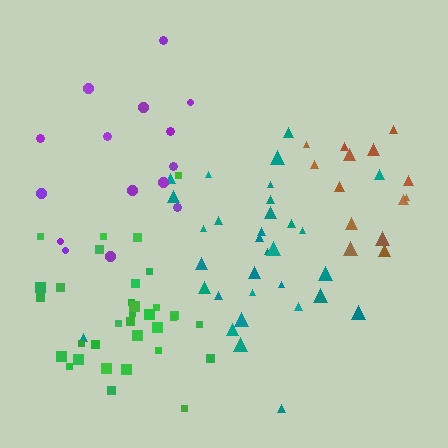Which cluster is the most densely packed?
Green.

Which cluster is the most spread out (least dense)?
Purple.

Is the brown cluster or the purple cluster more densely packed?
Brown.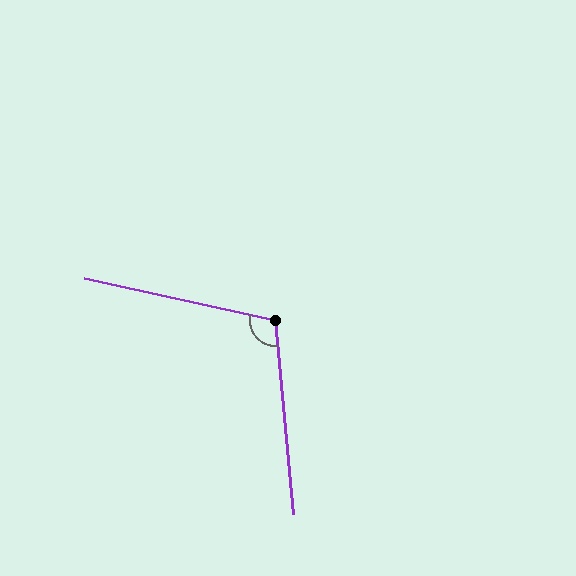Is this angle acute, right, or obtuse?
It is obtuse.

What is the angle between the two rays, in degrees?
Approximately 107 degrees.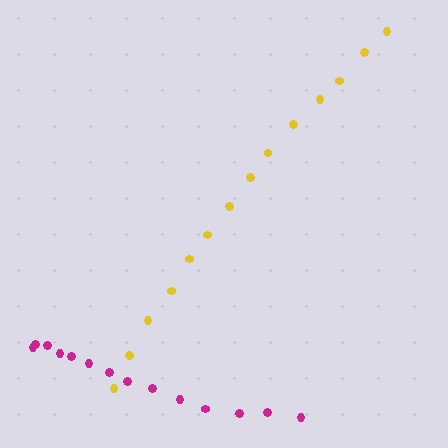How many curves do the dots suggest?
There are 2 distinct paths.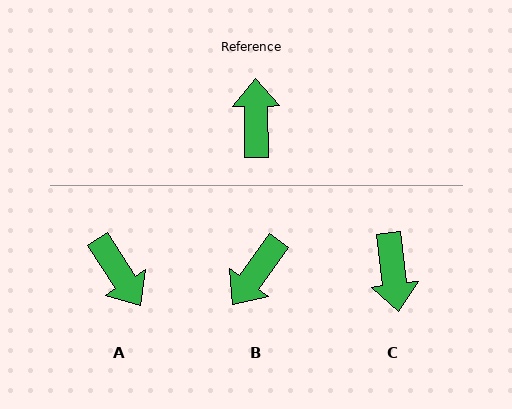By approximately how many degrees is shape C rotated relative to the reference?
Approximately 173 degrees clockwise.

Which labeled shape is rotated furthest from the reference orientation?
C, about 173 degrees away.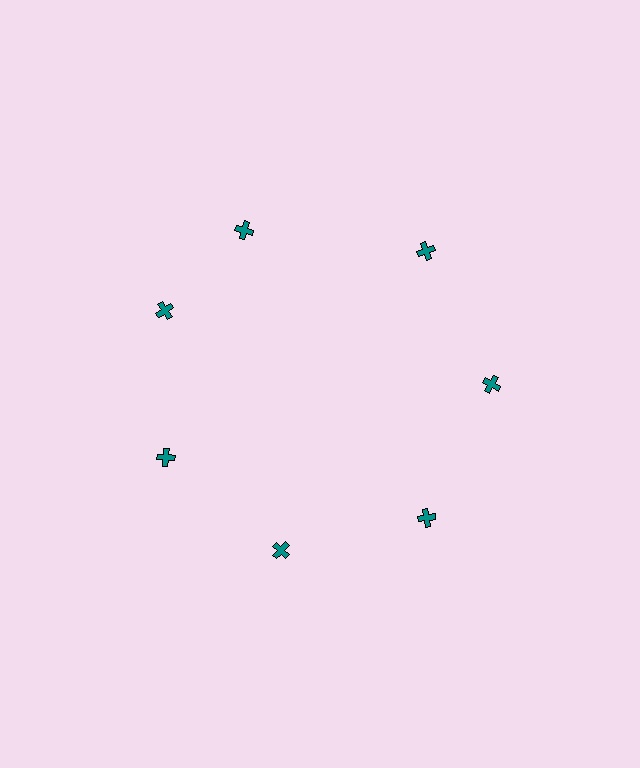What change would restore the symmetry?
The symmetry would be restored by rotating it back into even spacing with its neighbors so that all 7 crosses sit at equal angles and equal distance from the center.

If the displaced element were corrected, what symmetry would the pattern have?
It would have 7-fold rotational symmetry — the pattern would map onto itself every 51 degrees.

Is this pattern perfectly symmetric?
No. The 7 teal crosses are arranged in a ring, but one element near the 12 o'clock position is rotated out of alignment along the ring, breaking the 7-fold rotational symmetry.